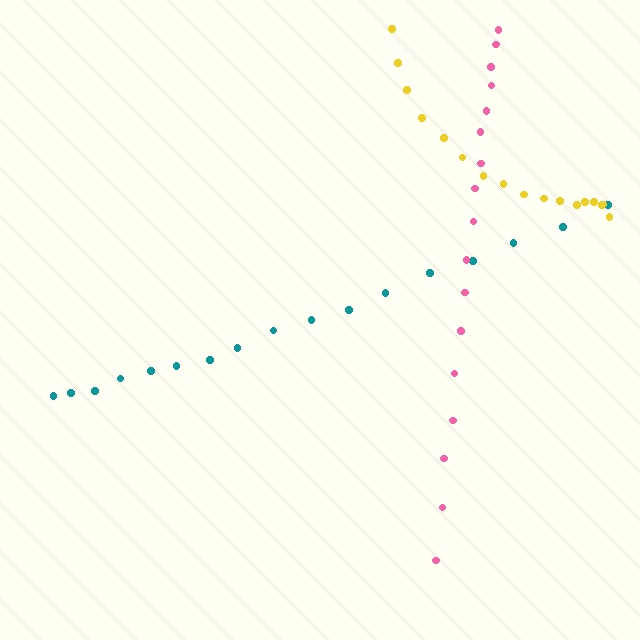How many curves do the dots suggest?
There are 3 distinct paths.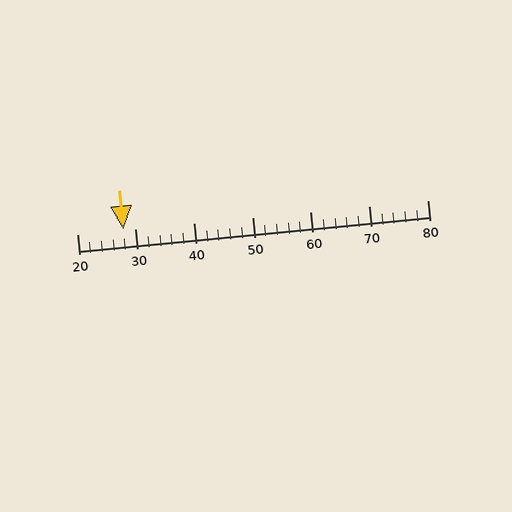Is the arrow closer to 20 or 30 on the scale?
The arrow is closer to 30.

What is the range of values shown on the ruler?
The ruler shows values from 20 to 80.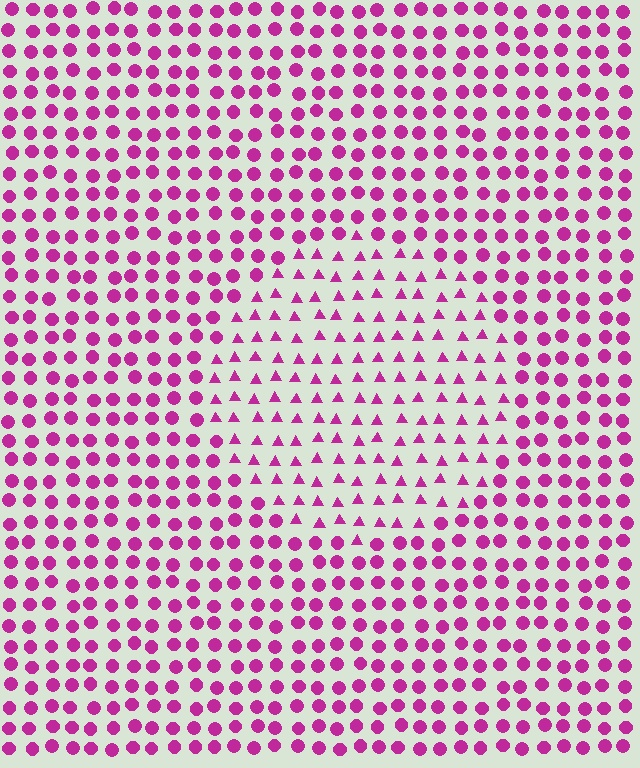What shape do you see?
I see a circle.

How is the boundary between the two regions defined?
The boundary is defined by a change in element shape: triangles inside vs. circles outside. All elements share the same color and spacing.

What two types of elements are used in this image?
The image uses triangles inside the circle region and circles outside it.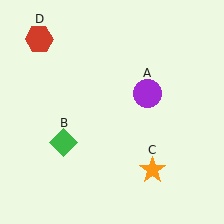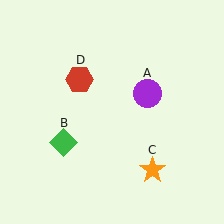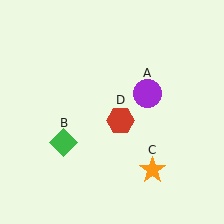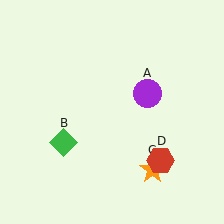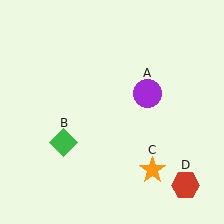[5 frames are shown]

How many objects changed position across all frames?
1 object changed position: red hexagon (object D).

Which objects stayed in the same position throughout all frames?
Purple circle (object A) and green diamond (object B) and orange star (object C) remained stationary.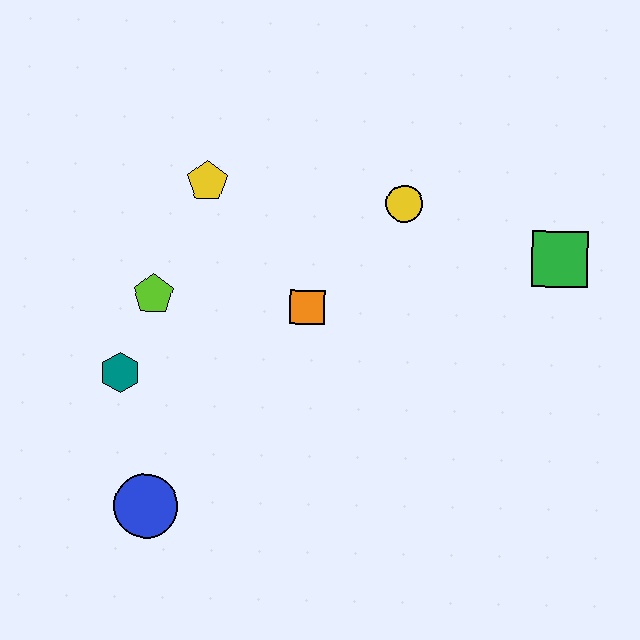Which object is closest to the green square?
The yellow circle is closest to the green square.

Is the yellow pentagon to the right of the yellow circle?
No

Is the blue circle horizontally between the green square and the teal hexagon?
Yes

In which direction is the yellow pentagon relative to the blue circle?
The yellow pentagon is above the blue circle.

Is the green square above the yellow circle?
No